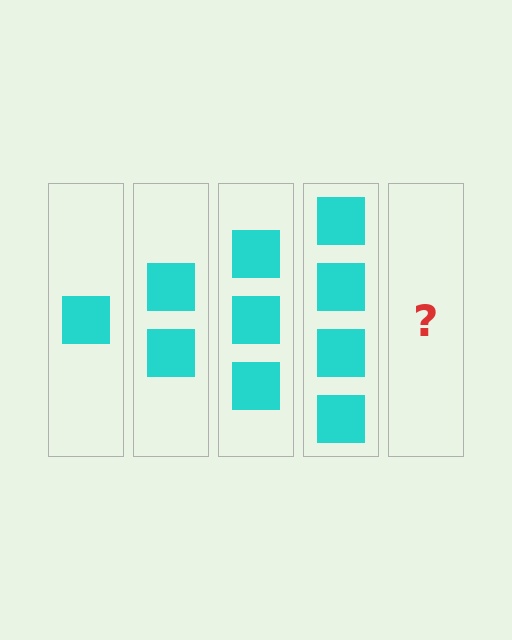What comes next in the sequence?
The next element should be 5 squares.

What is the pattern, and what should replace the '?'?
The pattern is that each step adds one more square. The '?' should be 5 squares.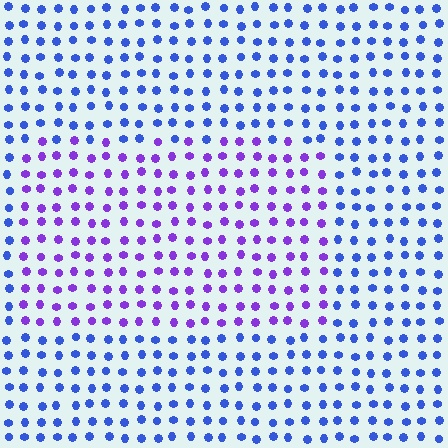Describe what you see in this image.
The image is filled with small blue elements in a uniform arrangement. A rectangle-shaped region is visible where the elements are tinted to a slightly different hue, forming a subtle color boundary.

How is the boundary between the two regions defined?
The boundary is defined purely by a slight shift in hue (about 43 degrees). Spacing, size, and orientation are identical on both sides.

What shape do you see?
I see a rectangle.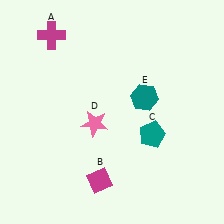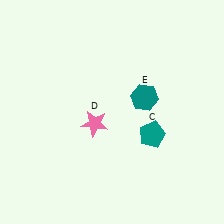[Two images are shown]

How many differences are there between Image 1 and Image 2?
There are 2 differences between the two images.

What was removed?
The magenta diamond (B), the magenta cross (A) were removed in Image 2.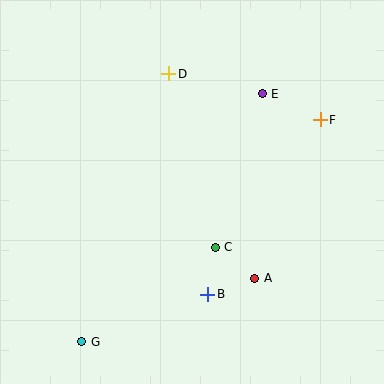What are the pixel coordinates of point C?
Point C is at (215, 247).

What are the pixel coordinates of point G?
Point G is at (82, 342).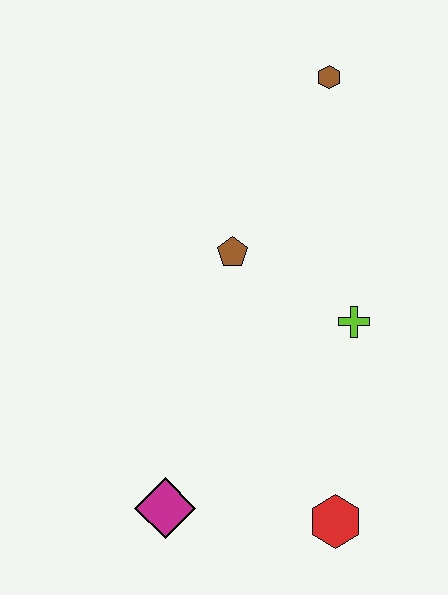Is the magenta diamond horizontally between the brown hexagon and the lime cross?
No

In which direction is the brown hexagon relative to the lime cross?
The brown hexagon is above the lime cross.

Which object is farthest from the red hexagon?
The brown hexagon is farthest from the red hexagon.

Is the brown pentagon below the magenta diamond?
No